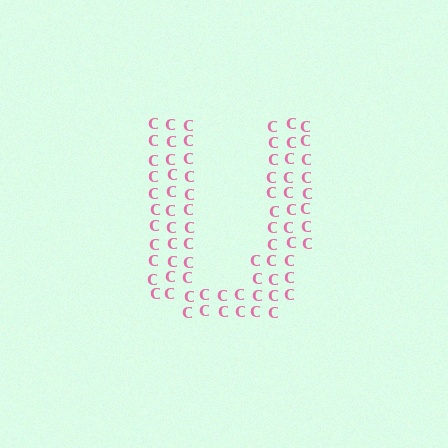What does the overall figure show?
The overall figure shows the letter U.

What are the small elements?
The small elements are letter C's.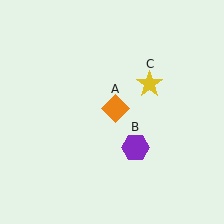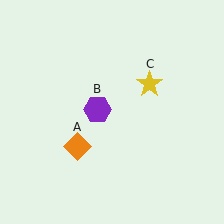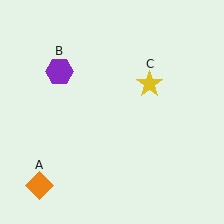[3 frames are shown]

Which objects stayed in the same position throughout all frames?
Yellow star (object C) remained stationary.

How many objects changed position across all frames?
2 objects changed position: orange diamond (object A), purple hexagon (object B).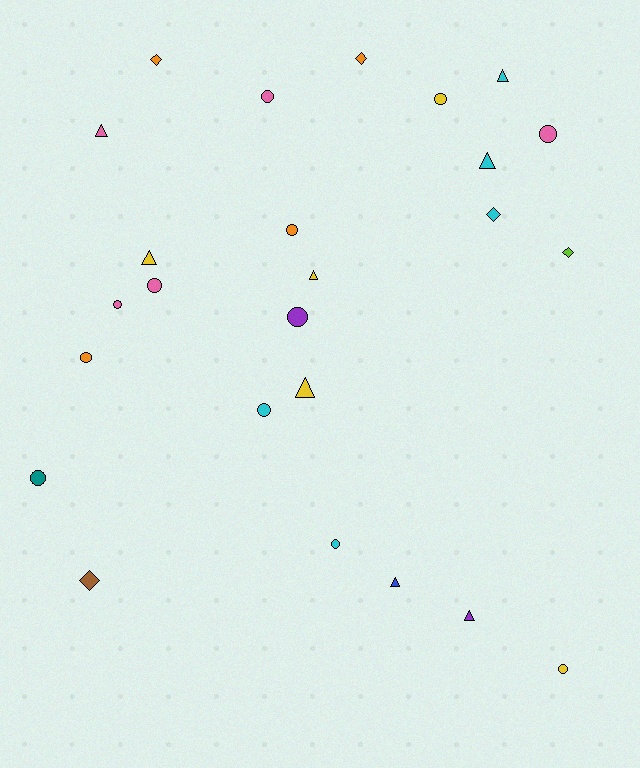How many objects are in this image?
There are 25 objects.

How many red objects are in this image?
There are no red objects.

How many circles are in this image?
There are 12 circles.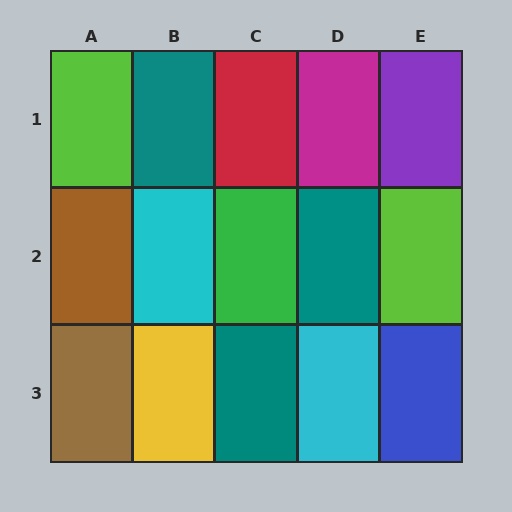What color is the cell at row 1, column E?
Purple.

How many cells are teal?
3 cells are teal.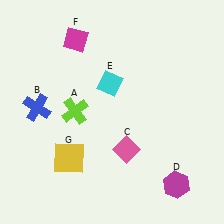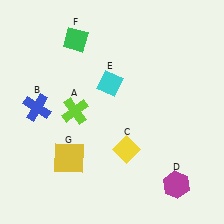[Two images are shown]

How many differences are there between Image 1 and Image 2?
There are 2 differences between the two images.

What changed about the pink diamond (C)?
In Image 1, C is pink. In Image 2, it changed to yellow.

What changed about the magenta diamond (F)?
In Image 1, F is magenta. In Image 2, it changed to green.